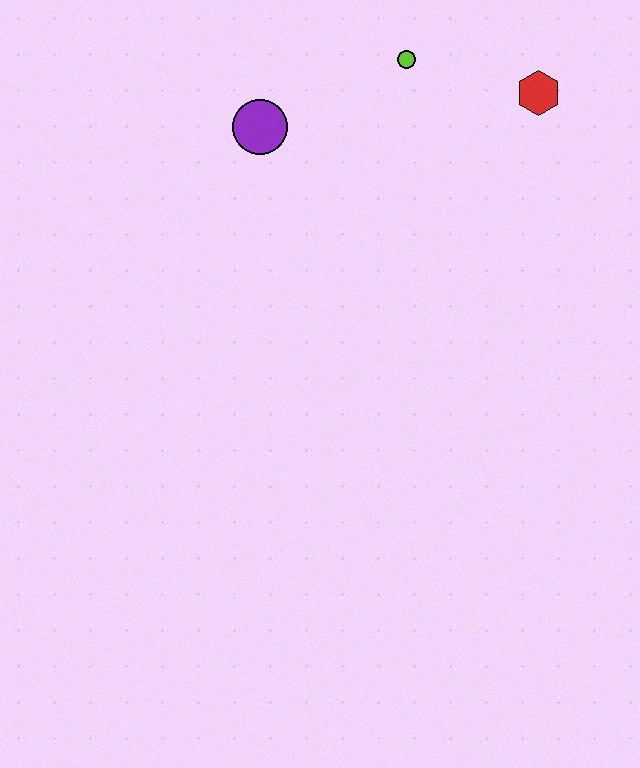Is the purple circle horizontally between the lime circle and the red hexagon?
No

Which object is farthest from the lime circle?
The purple circle is farthest from the lime circle.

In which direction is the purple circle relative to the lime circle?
The purple circle is to the left of the lime circle.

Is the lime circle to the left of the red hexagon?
Yes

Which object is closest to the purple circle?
The lime circle is closest to the purple circle.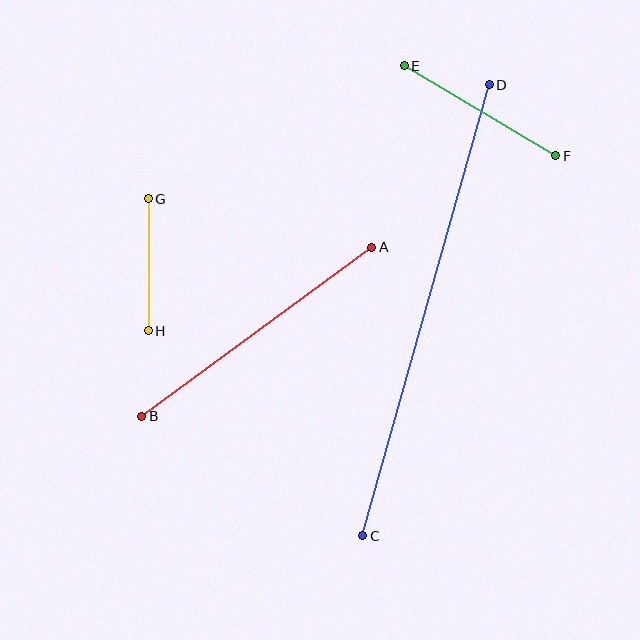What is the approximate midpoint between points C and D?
The midpoint is at approximately (426, 310) pixels.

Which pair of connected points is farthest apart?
Points C and D are farthest apart.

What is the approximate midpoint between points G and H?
The midpoint is at approximately (148, 265) pixels.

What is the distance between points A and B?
The distance is approximately 285 pixels.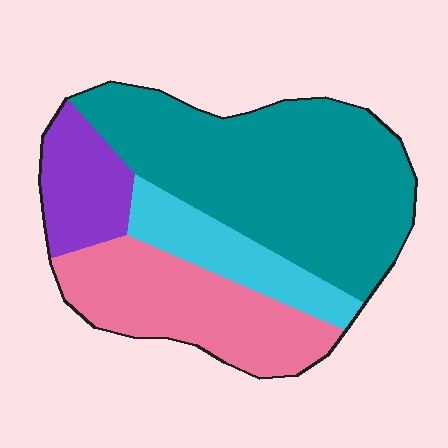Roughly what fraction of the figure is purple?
Purple takes up about one eighth (1/8) of the figure.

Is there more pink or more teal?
Teal.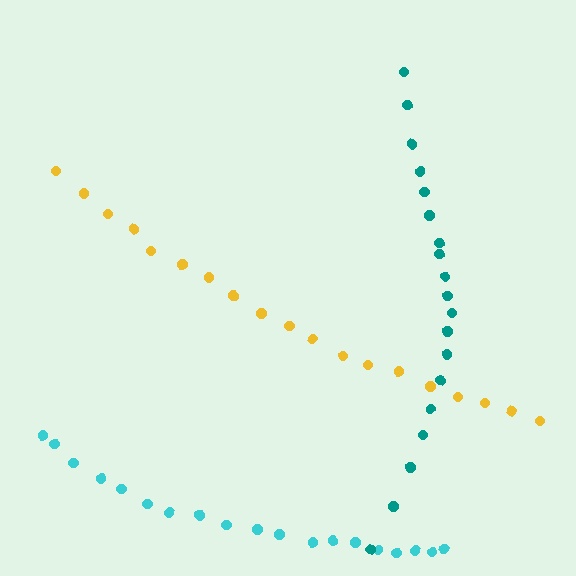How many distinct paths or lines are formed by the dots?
There are 3 distinct paths.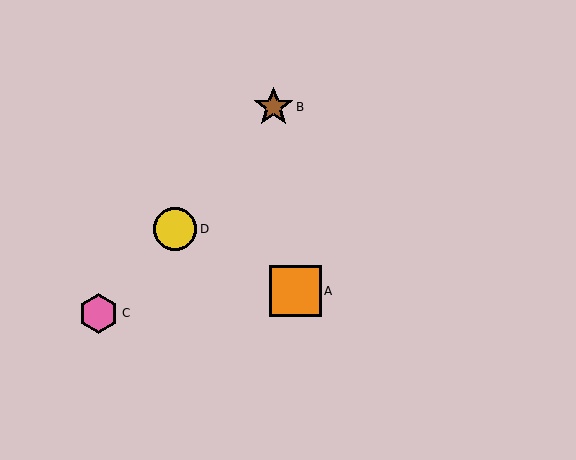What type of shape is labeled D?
Shape D is a yellow circle.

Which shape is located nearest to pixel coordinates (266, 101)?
The brown star (labeled B) at (273, 107) is nearest to that location.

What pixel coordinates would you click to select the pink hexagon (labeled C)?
Click at (99, 313) to select the pink hexagon C.